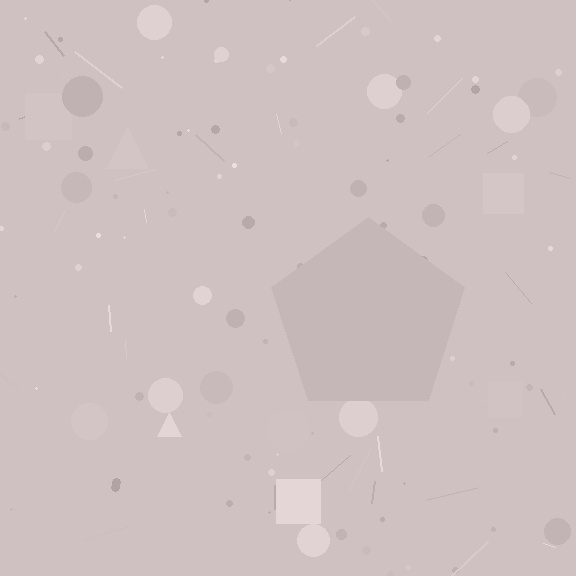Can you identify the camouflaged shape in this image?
The camouflaged shape is a pentagon.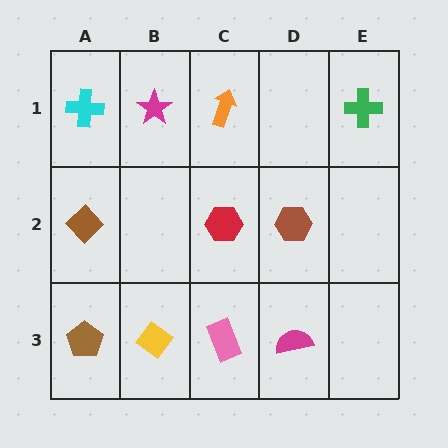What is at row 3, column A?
A brown pentagon.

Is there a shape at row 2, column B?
No, that cell is empty.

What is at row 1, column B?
A magenta star.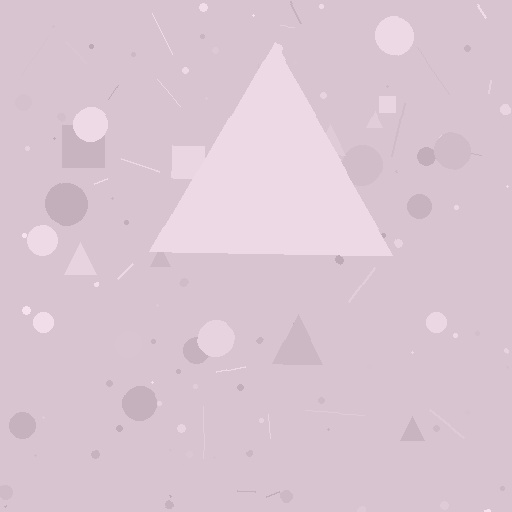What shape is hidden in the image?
A triangle is hidden in the image.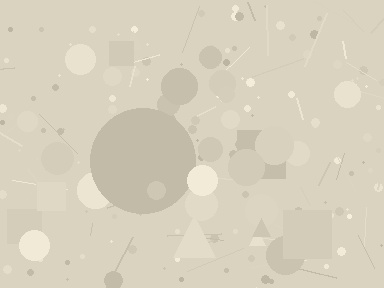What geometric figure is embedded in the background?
A circle is embedded in the background.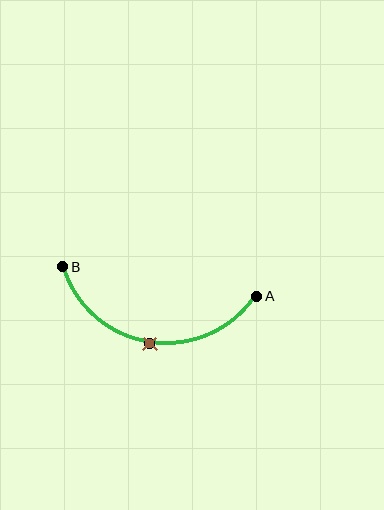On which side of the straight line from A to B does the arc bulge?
The arc bulges below the straight line connecting A and B.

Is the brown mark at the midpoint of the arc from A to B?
Yes. The brown mark lies on the arc at equal arc-length from both A and B — it is the arc midpoint.